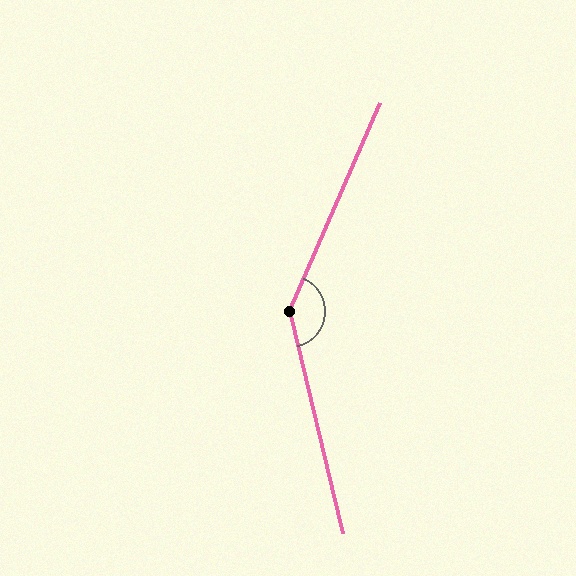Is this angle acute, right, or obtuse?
It is obtuse.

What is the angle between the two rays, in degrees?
Approximately 143 degrees.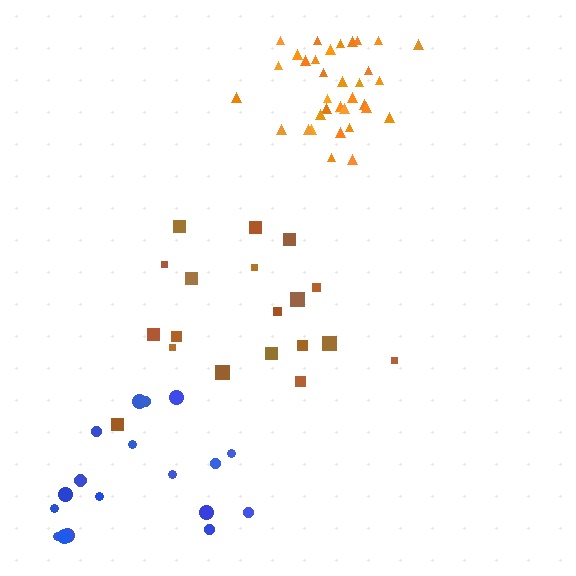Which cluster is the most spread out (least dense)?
Blue.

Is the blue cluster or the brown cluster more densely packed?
Brown.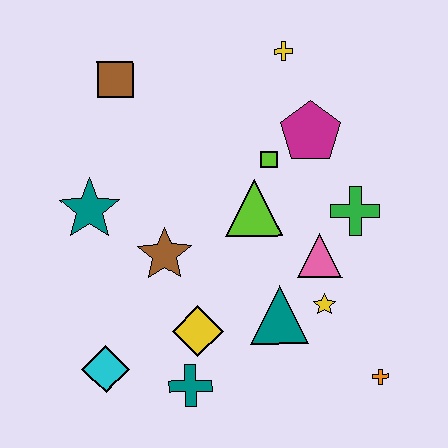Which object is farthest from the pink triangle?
The brown square is farthest from the pink triangle.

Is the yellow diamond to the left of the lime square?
Yes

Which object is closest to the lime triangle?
The lime square is closest to the lime triangle.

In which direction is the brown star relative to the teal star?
The brown star is to the right of the teal star.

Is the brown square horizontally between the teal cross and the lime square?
No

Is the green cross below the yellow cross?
Yes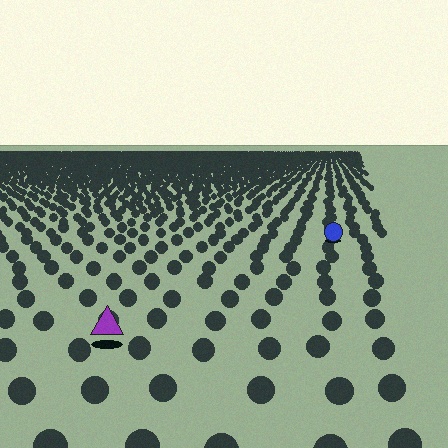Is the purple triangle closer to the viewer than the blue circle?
Yes. The purple triangle is closer — you can tell from the texture gradient: the ground texture is coarser near it.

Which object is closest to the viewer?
The purple triangle is closest. The texture marks near it are larger and more spread out.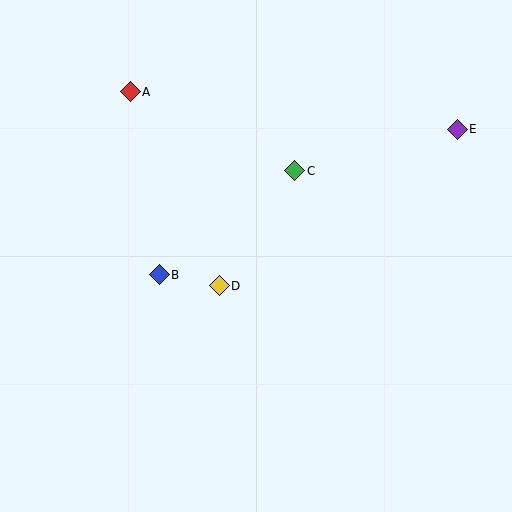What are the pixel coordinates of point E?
Point E is at (457, 129).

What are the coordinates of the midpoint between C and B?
The midpoint between C and B is at (227, 223).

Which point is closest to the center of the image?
Point D at (219, 286) is closest to the center.